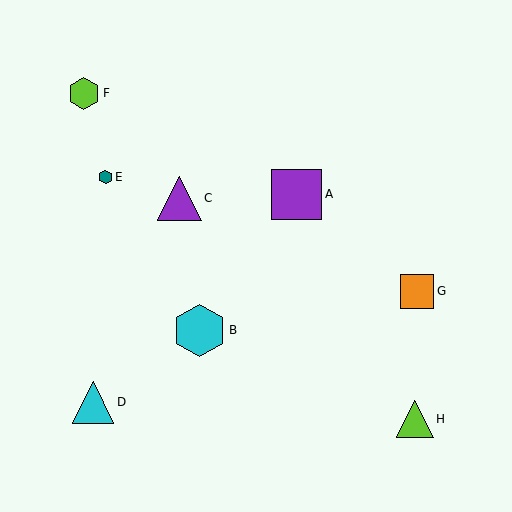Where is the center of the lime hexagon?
The center of the lime hexagon is at (84, 93).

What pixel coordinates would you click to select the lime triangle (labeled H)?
Click at (415, 419) to select the lime triangle H.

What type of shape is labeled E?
Shape E is a teal hexagon.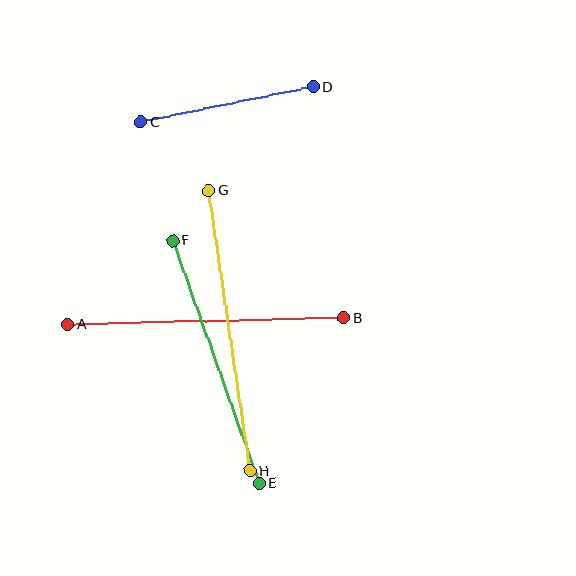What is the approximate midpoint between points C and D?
The midpoint is at approximately (227, 105) pixels.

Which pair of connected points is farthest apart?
Points G and H are farthest apart.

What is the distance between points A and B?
The distance is approximately 276 pixels.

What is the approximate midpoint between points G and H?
The midpoint is at approximately (229, 331) pixels.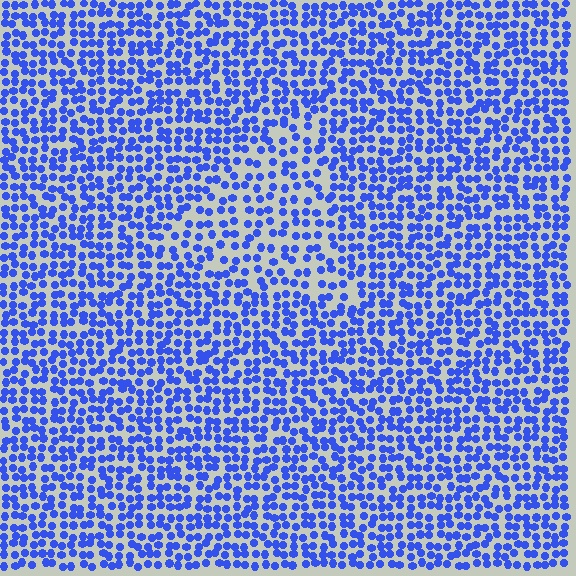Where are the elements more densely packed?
The elements are more densely packed outside the triangle boundary.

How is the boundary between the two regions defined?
The boundary is defined by a change in element density (approximately 1.6x ratio). All elements are the same color, size, and shape.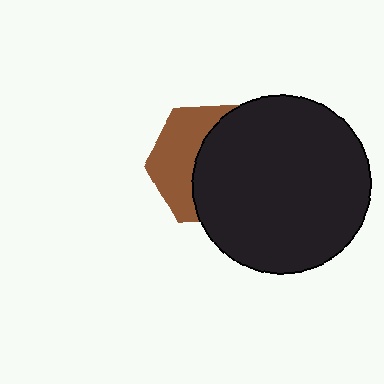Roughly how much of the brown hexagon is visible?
A small part of it is visible (roughly 42%).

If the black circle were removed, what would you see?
You would see the complete brown hexagon.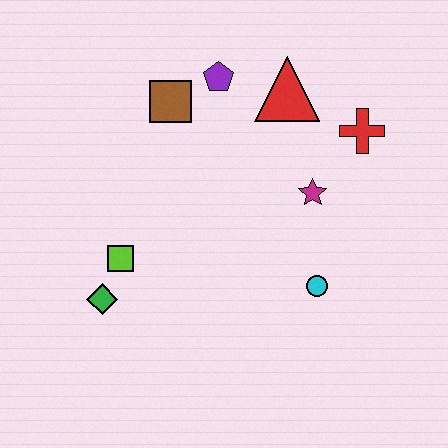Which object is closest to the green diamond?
The lime square is closest to the green diamond.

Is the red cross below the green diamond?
No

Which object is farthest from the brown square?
The cyan circle is farthest from the brown square.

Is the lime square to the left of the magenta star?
Yes